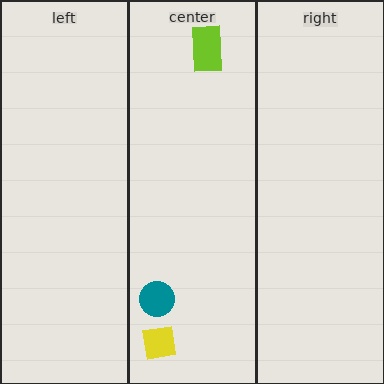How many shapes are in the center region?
3.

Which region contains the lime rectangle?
The center region.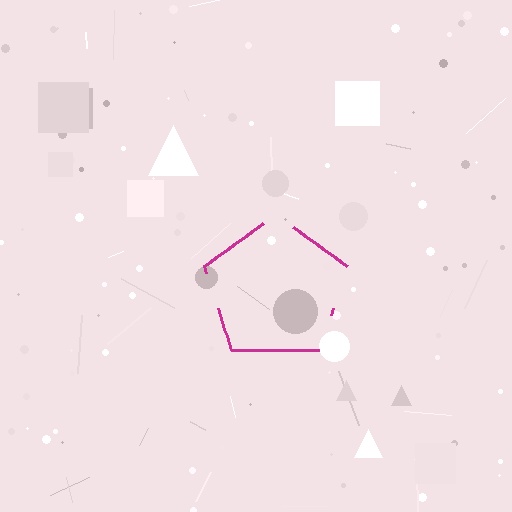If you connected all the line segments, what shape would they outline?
They would outline a pentagon.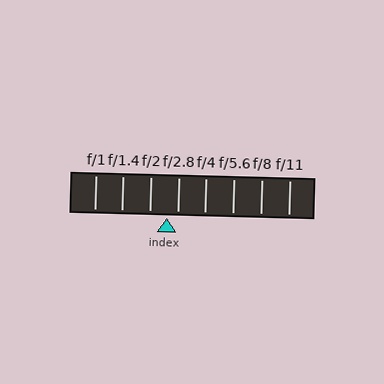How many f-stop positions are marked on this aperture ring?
There are 8 f-stop positions marked.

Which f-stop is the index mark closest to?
The index mark is closest to f/2.8.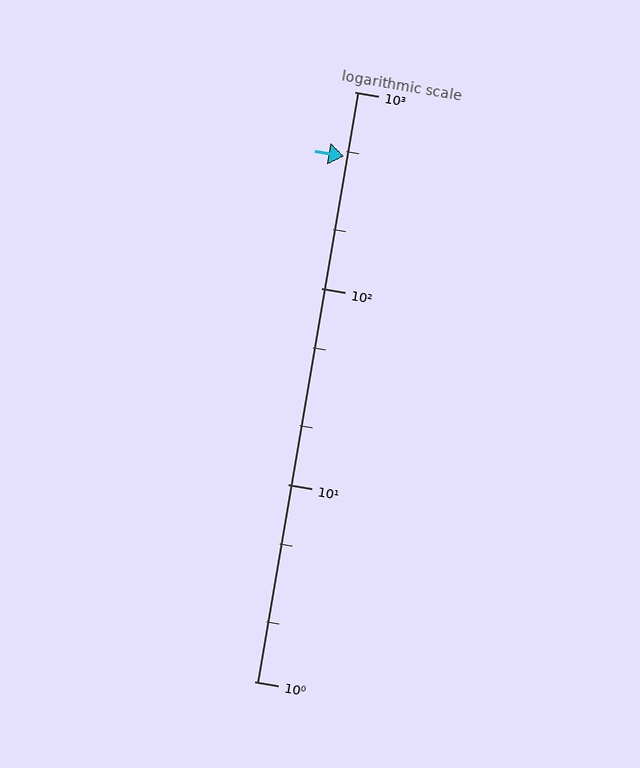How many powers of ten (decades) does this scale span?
The scale spans 3 decades, from 1 to 1000.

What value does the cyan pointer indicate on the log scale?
The pointer indicates approximately 470.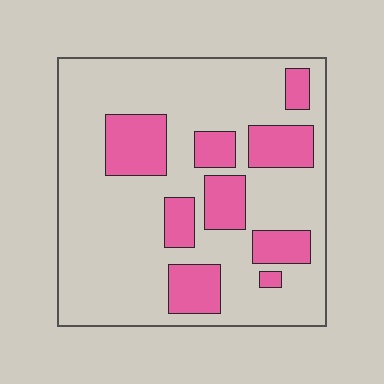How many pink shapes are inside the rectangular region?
9.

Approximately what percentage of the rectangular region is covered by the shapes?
Approximately 25%.